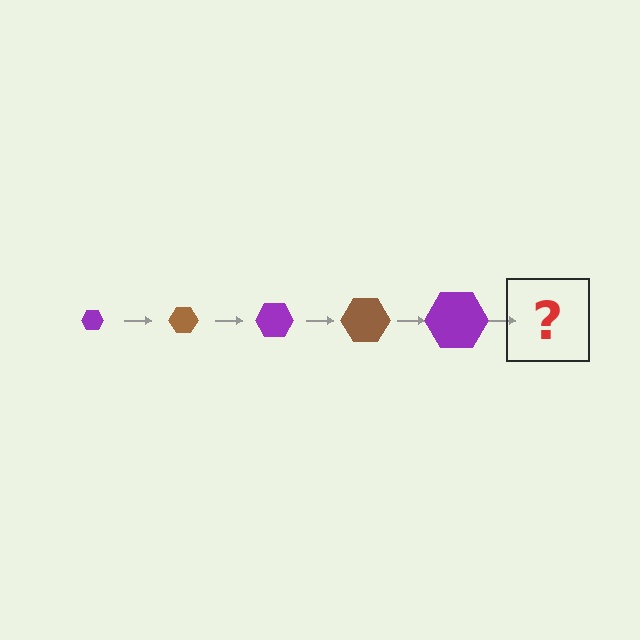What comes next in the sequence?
The next element should be a brown hexagon, larger than the previous one.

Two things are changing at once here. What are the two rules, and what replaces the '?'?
The two rules are that the hexagon grows larger each step and the color cycles through purple and brown. The '?' should be a brown hexagon, larger than the previous one.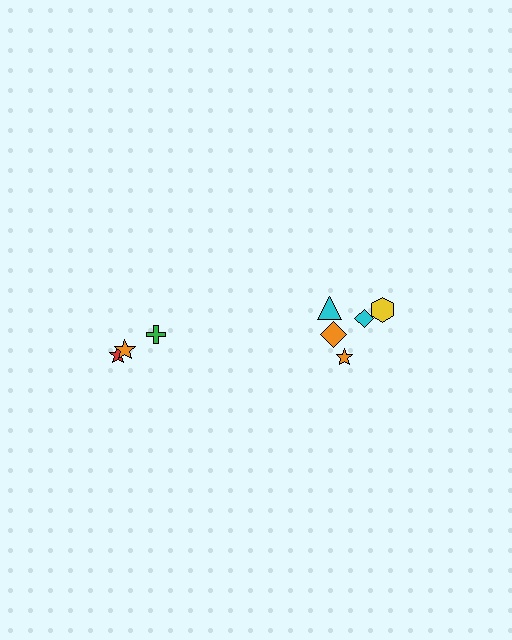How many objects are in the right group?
There are 5 objects.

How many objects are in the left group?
There are 3 objects.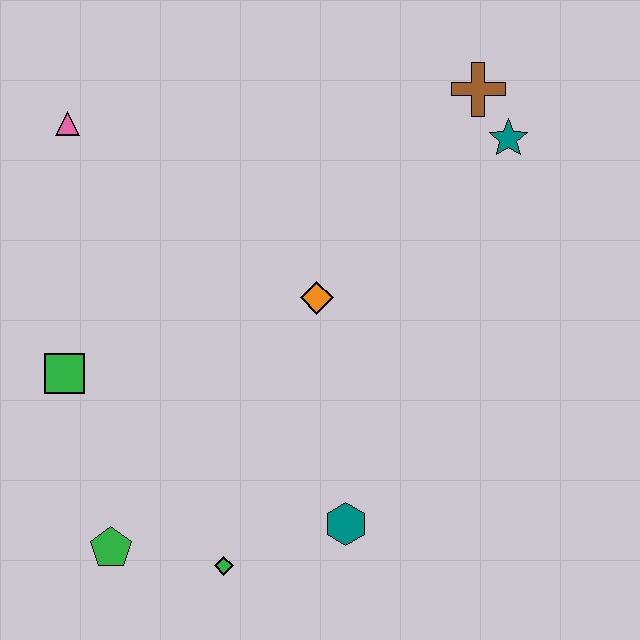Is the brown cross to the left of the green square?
No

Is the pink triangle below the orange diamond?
No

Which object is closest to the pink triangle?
The green square is closest to the pink triangle.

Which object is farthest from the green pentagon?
The brown cross is farthest from the green pentagon.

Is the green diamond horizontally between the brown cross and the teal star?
No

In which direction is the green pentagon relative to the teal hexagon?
The green pentagon is to the left of the teal hexagon.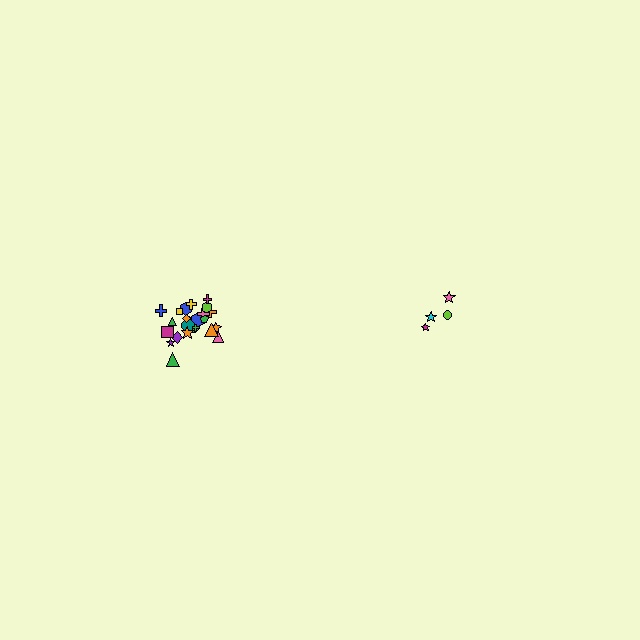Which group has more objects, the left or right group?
The left group.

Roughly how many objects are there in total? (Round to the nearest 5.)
Roughly 30 objects in total.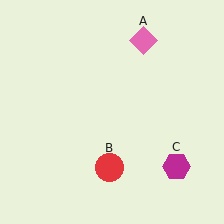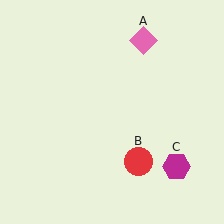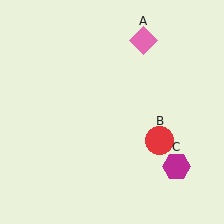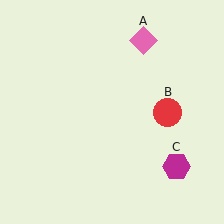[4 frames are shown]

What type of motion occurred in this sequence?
The red circle (object B) rotated counterclockwise around the center of the scene.